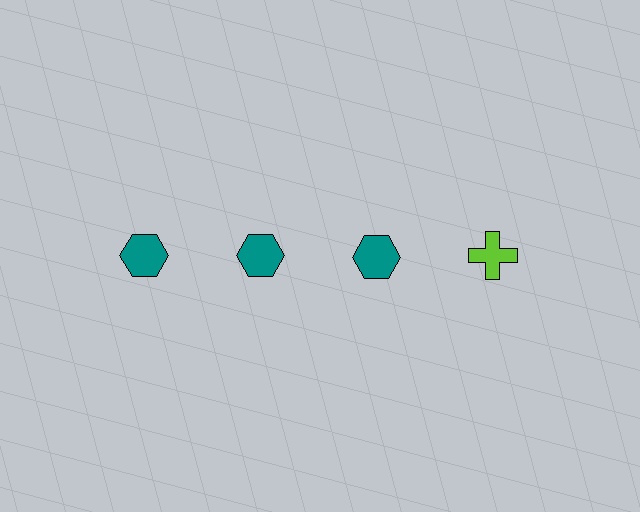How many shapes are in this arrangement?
There are 4 shapes arranged in a grid pattern.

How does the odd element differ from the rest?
It differs in both color (lime instead of teal) and shape (cross instead of hexagon).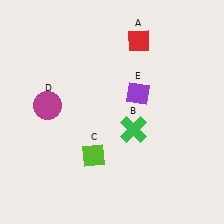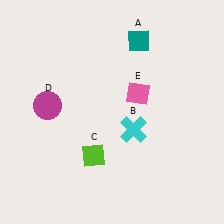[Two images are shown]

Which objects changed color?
A changed from red to teal. B changed from green to cyan. E changed from purple to pink.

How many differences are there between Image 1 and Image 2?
There are 3 differences between the two images.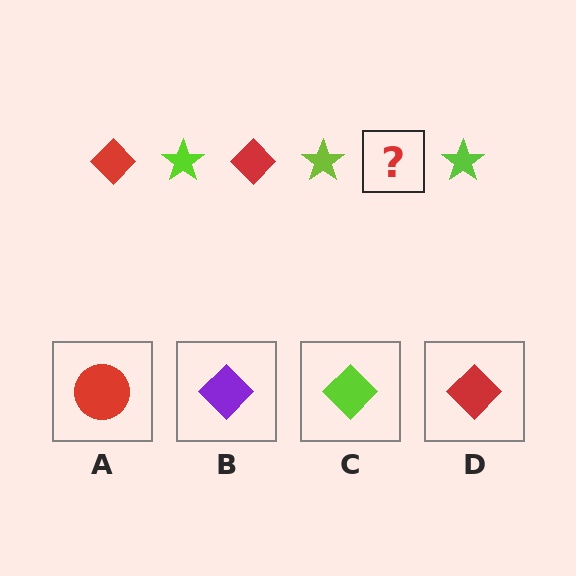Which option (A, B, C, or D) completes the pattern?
D.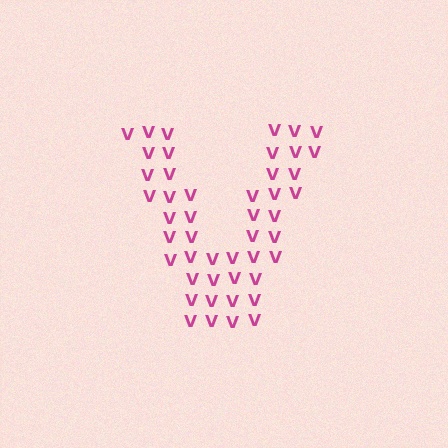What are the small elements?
The small elements are letter V's.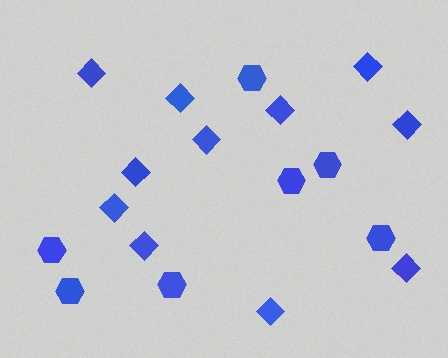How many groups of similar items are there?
There are 2 groups: one group of hexagons (7) and one group of diamonds (11).